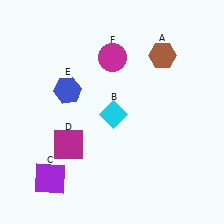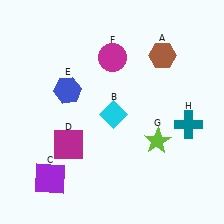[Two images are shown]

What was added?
A lime star (G), a teal cross (H) were added in Image 2.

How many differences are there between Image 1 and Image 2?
There are 2 differences between the two images.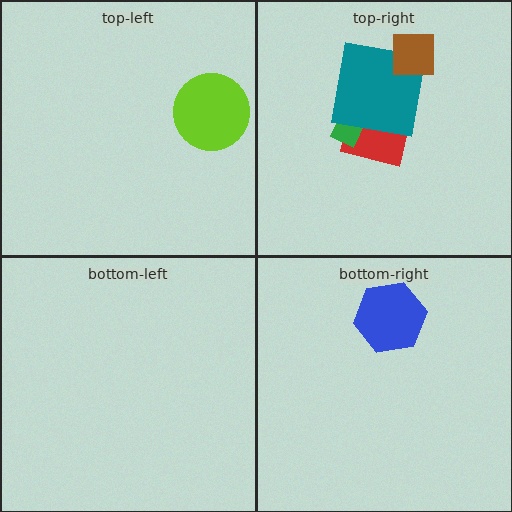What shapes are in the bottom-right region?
The blue hexagon.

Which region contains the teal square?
The top-right region.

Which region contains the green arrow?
The top-right region.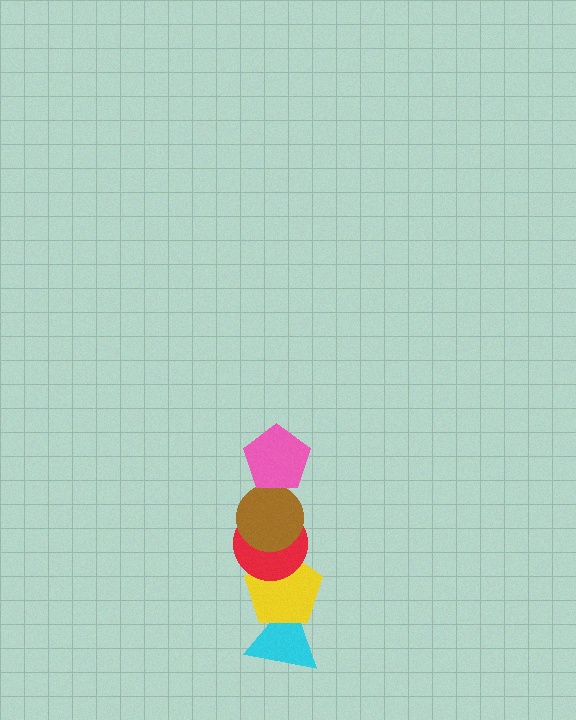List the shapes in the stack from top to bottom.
From top to bottom: the pink pentagon, the brown circle, the red circle, the yellow pentagon, the cyan triangle.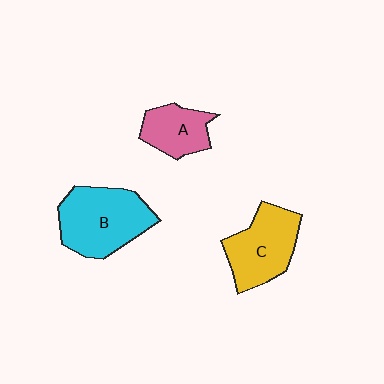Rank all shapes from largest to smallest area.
From largest to smallest: B (cyan), C (yellow), A (pink).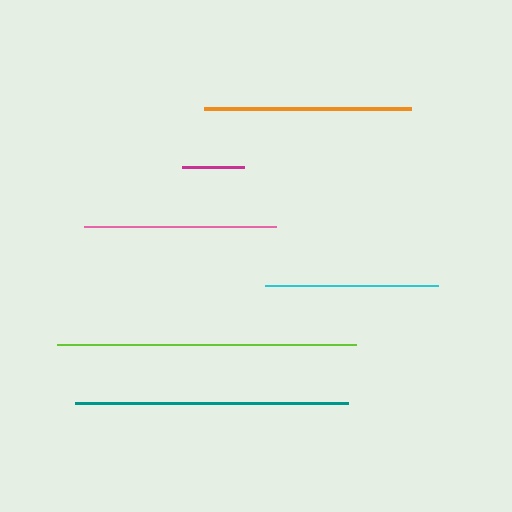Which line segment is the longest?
The lime line is the longest at approximately 298 pixels.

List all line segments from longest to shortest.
From longest to shortest: lime, teal, orange, pink, cyan, magenta.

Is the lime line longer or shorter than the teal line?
The lime line is longer than the teal line.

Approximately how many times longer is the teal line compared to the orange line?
The teal line is approximately 1.3 times the length of the orange line.